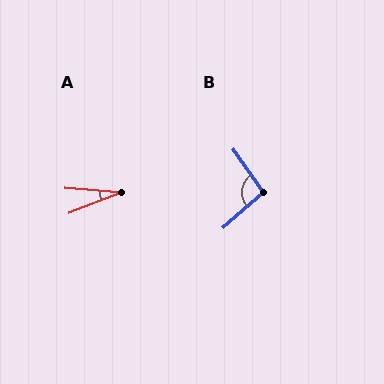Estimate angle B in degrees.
Approximately 97 degrees.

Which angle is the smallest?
A, at approximately 26 degrees.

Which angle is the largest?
B, at approximately 97 degrees.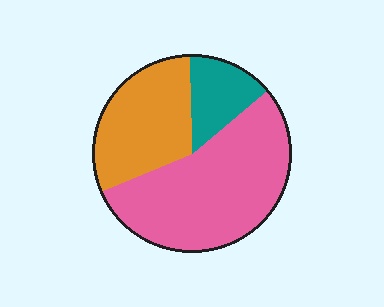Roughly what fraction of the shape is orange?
Orange takes up about one third (1/3) of the shape.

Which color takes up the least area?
Teal, at roughly 15%.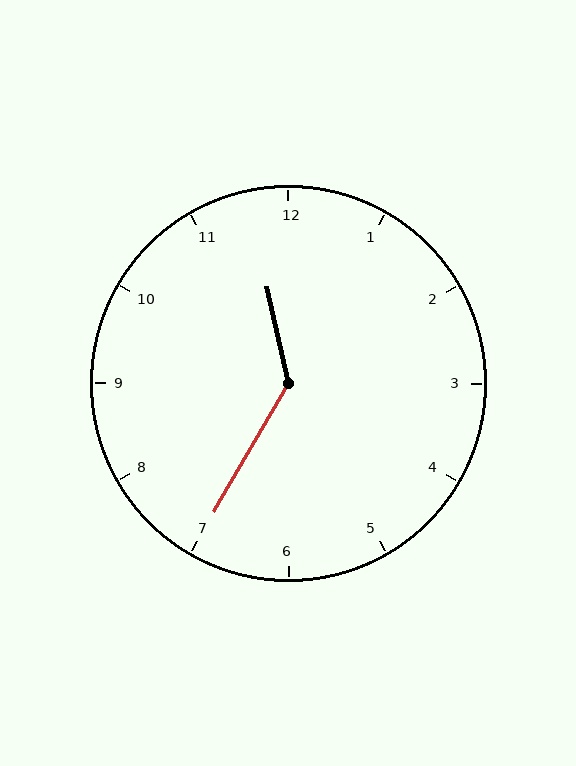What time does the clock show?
11:35.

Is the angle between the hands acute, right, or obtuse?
It is obtuse.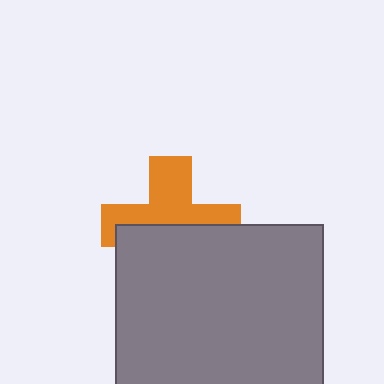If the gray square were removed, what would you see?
You would see the complete orange cross.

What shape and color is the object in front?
The object in front is a gray square.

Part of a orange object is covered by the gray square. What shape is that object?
It is a cross.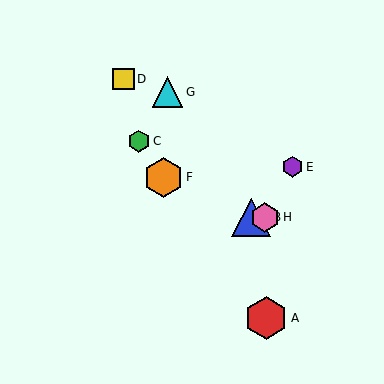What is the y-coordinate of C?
Object C is at y≈141.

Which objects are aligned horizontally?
Objects B, H are aligned horizontally.